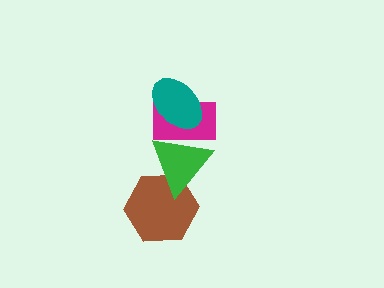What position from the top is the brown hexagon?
The brown hexagon is 4th from the top.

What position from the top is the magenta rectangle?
The magenta rectangle is 2nd from the top.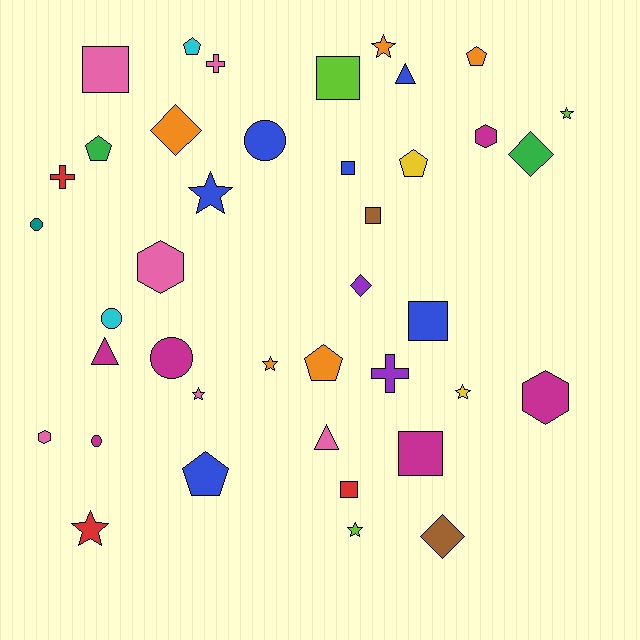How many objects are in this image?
There are 40 objects.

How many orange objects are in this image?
There are 5 orange objects.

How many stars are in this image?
There are 8 stars.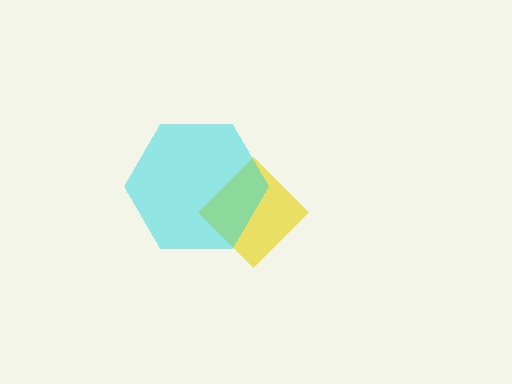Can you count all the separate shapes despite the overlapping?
Yes, there are 2 separate shapes.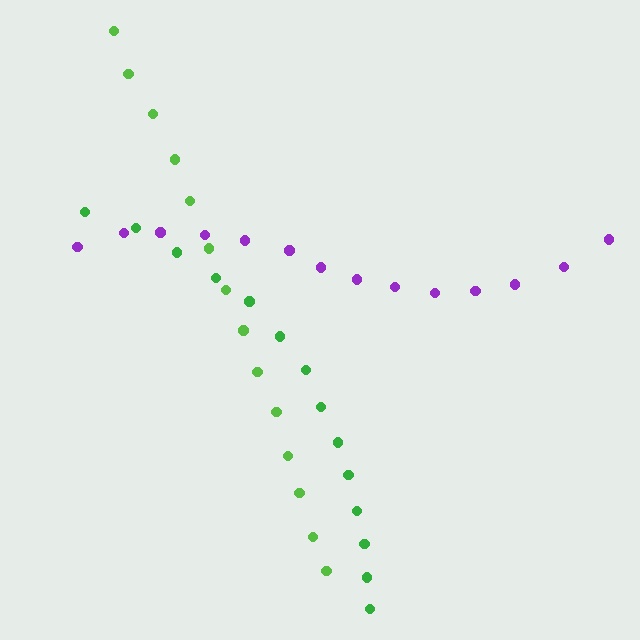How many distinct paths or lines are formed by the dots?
There are 3 distinct paths.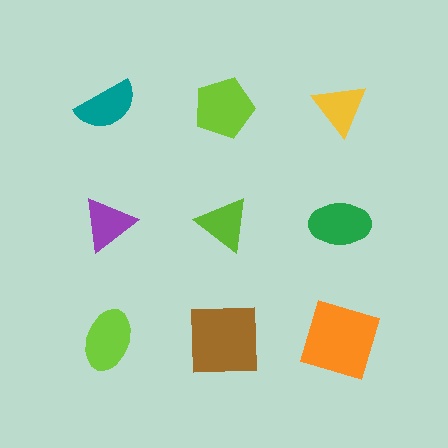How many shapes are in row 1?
3 shapes.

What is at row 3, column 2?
A brown square.